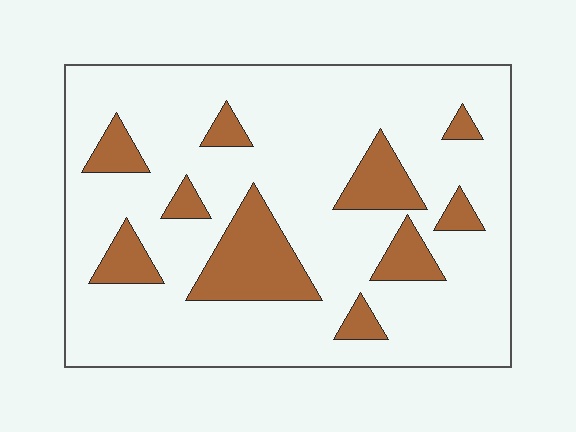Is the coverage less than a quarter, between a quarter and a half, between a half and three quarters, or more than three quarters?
Less than a quarter.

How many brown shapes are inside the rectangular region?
10.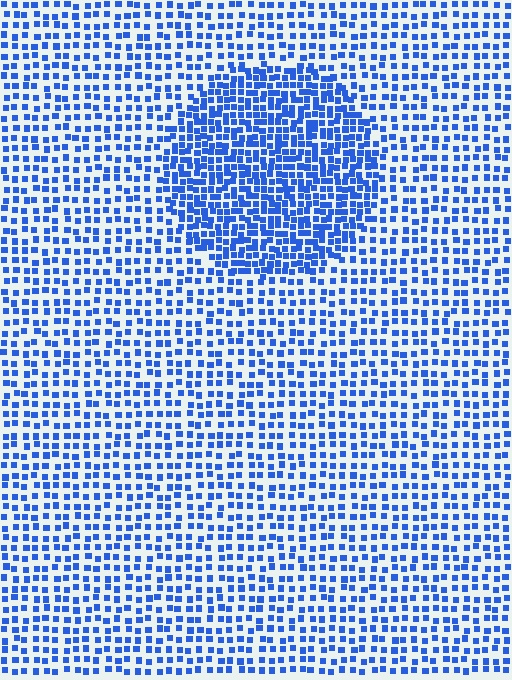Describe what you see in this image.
The image contains small blue elements arranged at two different densities. A circle-shaped region is visible where the elements are more densely packed than the surrounding area.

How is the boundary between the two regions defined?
The boundary is defined by a change in element density (approximately 1.9x ratio). All elements are the same color, size, and shape.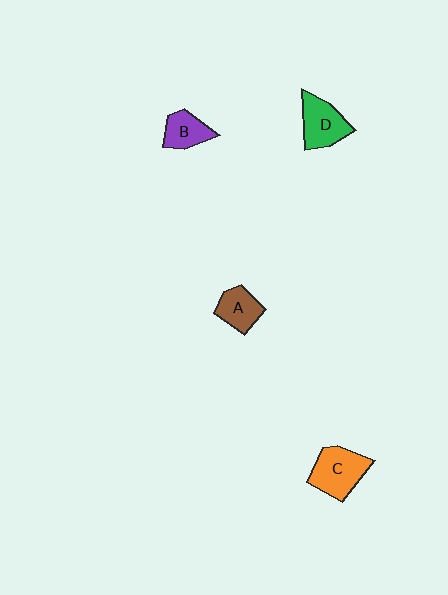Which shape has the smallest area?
Shape B (purple).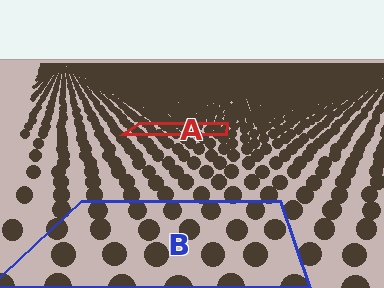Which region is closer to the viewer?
Region B is closer. The texture elements there are larger and more spread out.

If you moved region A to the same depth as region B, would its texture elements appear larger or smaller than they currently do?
They would appear larger. At a closer depth, the same texture elements are projected at a bigger on-screen size.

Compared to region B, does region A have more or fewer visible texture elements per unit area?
Region A has more texture elements per unit area — they are packed more densely because it is farther away.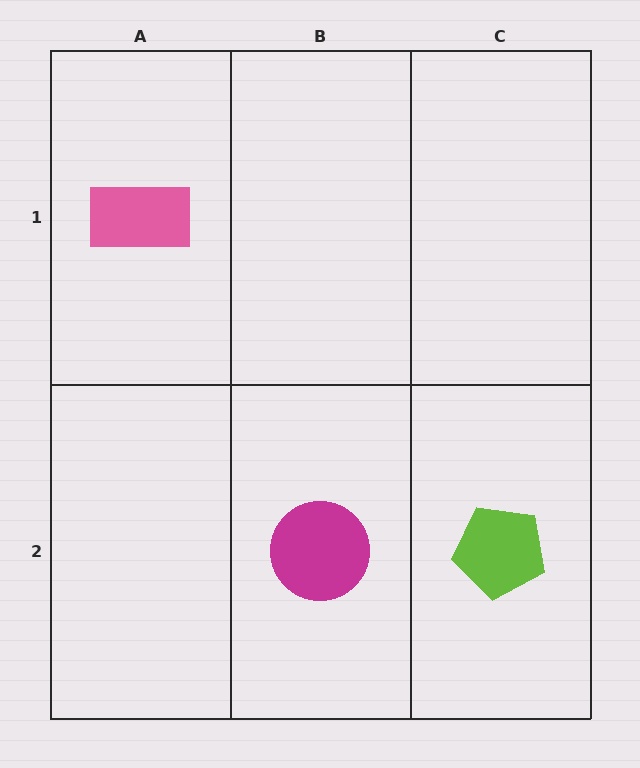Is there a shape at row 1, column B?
No, that cell is empty.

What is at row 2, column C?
A lime pentagon.